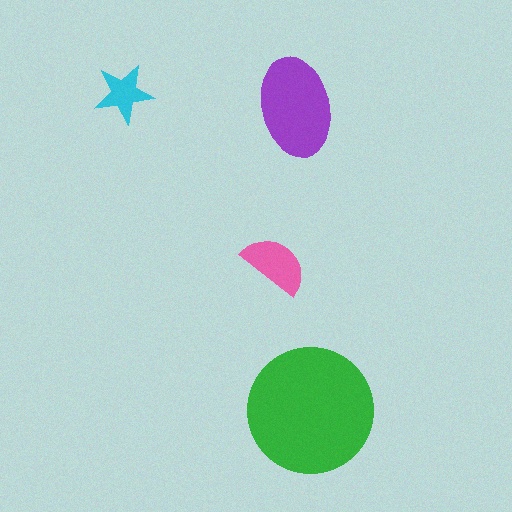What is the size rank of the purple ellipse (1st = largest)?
2nd.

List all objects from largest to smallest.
The green circle, the purple ellipse, the pink semicircle, the cyan star.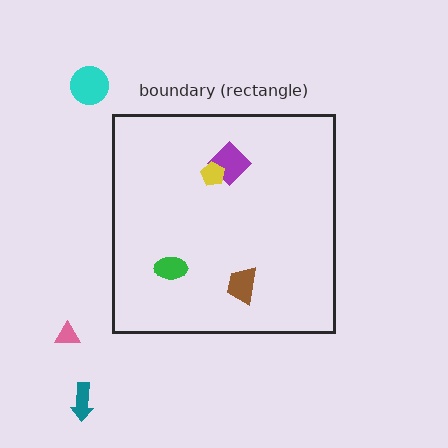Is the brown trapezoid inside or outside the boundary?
Inside.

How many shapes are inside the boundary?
4 inside, 3 outside.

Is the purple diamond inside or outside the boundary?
Inside.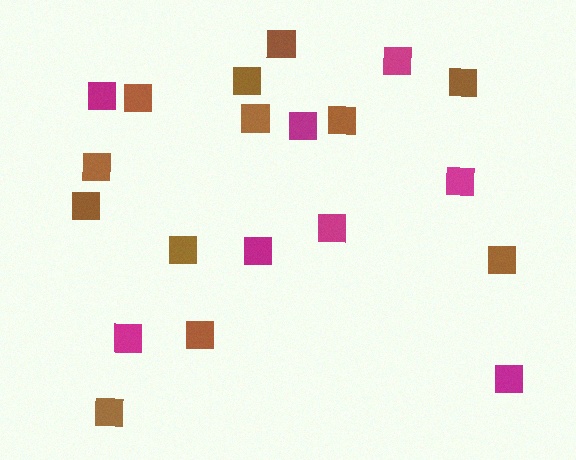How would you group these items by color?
There are 2 groups: one group of brown squares (12) and one group of magenta squares (8).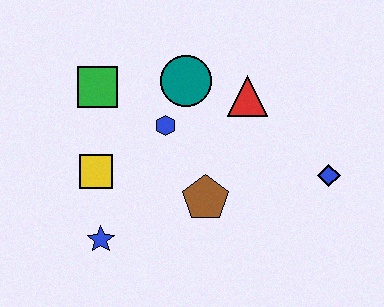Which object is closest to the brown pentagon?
The blue hexagon is closest to the brown pentagon.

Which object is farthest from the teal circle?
The blue star is farthest from the teal circle.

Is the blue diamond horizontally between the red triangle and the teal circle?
No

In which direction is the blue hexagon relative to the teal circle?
The blue hexagon is below the teal circle.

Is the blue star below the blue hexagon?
Yes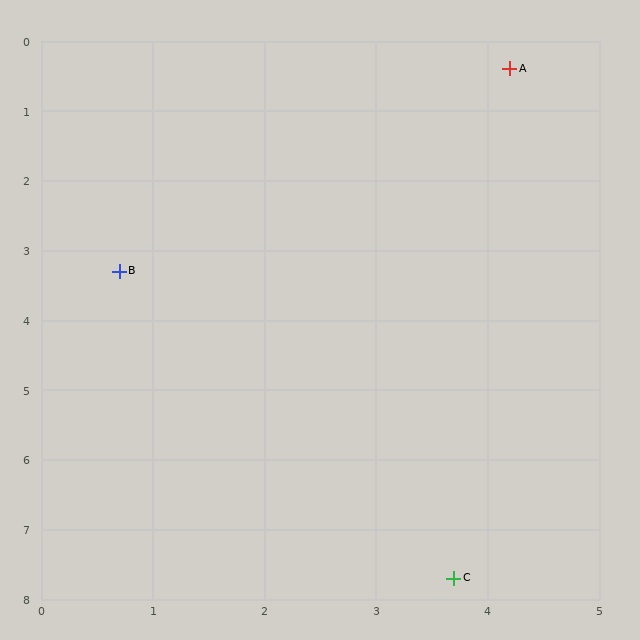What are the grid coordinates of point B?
Point B is at approximately (0.7, 3.3).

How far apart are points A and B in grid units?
Points A and B are about 4.5 grid units apart.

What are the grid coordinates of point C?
Point C is at approximately (3.7, 7.7).